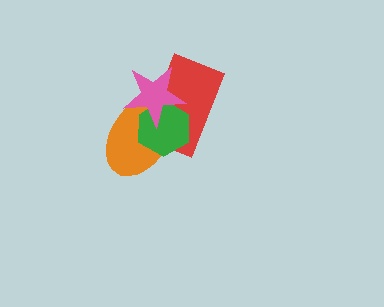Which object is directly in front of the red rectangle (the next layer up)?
The green hexagon is directly in front of the red rectangle.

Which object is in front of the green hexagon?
The pink star is in front of the green hexagon.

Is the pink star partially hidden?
No, no other shape covers it.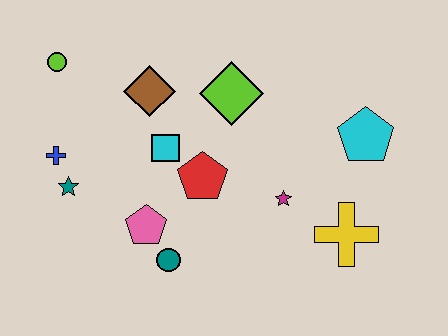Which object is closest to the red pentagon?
The cyan square is closest to the red pentagon.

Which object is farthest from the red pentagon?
The lime circle is farthest from the red pentagon.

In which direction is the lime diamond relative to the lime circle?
The lime diamond is to the right of the lime circle.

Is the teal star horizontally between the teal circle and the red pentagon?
No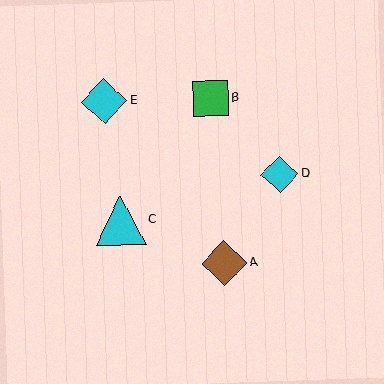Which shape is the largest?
The cyan triangle (labeled C) is the largest.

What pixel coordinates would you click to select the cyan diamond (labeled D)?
Click at (280, 174) to select the cyan diamond D.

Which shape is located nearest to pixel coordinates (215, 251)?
The brown diamond (labeled A) at (224, 263) is nearest to that location.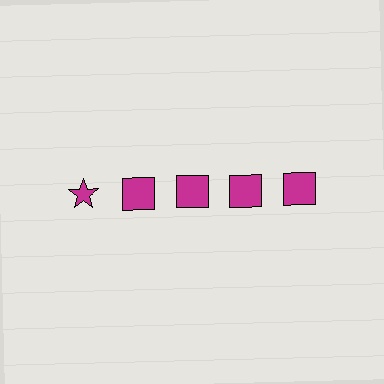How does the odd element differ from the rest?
It has a different shape: star instead of square.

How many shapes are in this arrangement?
There are 5 shapes arranged in a grid pattern.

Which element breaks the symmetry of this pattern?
The magenta star in the top row, leftmost column breaks the symmetry. All other shapes are magenta squares.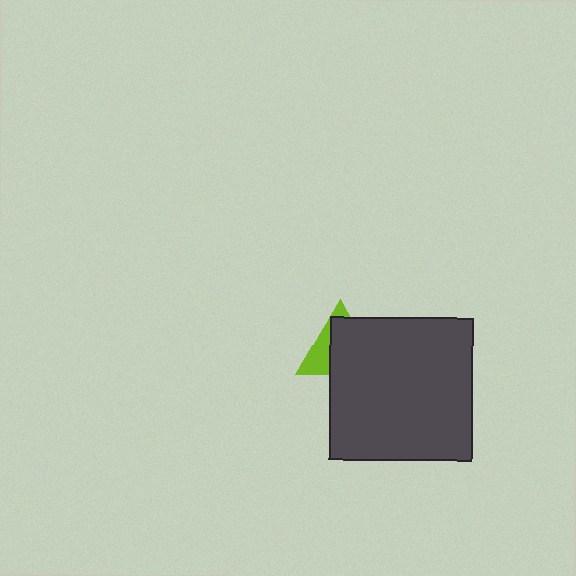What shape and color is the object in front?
The object in front is a dark gray square.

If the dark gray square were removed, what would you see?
You would see the complete lime triangle.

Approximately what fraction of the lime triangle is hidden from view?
Roughly 67% of the lime triangle is hidden behind the dark gray square.